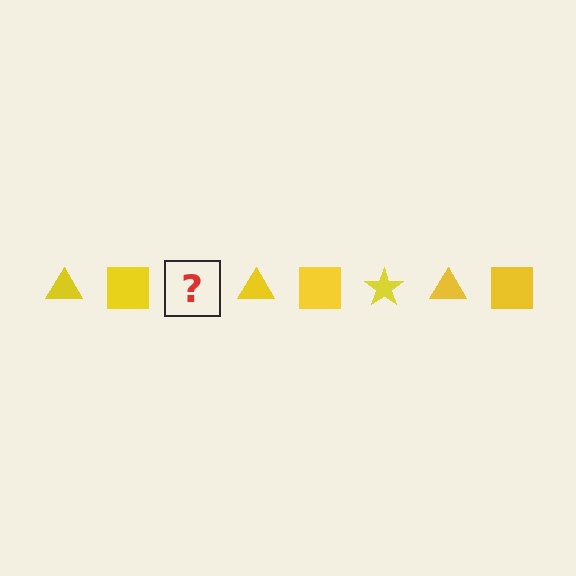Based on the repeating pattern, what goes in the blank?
The blank should be a yellow star.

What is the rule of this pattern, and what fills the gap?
The rule is that the pattern cycles through triangle, square, star shapes in yellow. The gap should be filled with a yellow star.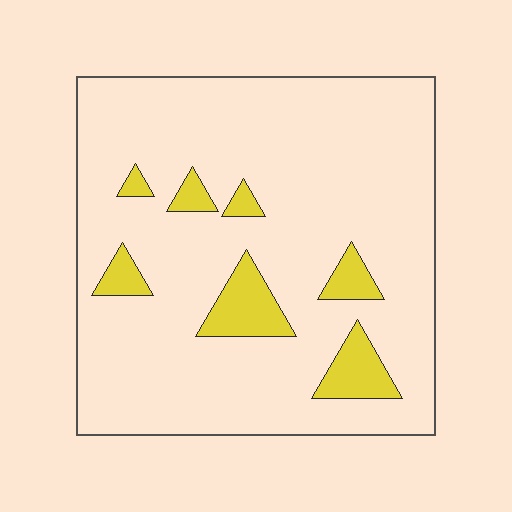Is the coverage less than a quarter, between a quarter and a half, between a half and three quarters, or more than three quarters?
Less than a quarter.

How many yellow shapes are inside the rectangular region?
7.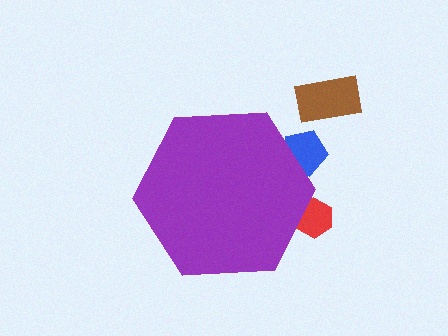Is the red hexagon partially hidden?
Yes, the red hexagon is partially hidden behind the purple hexagon.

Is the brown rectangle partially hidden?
No, the brown rectangle is fully visible.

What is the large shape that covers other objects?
A purple hexagon.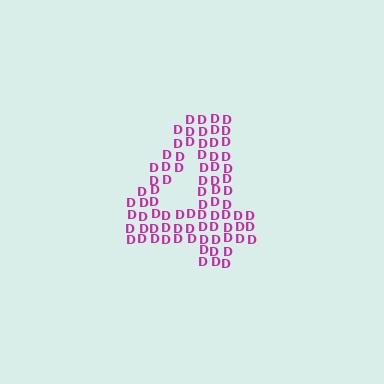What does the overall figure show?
The overall figure shows the digit 4.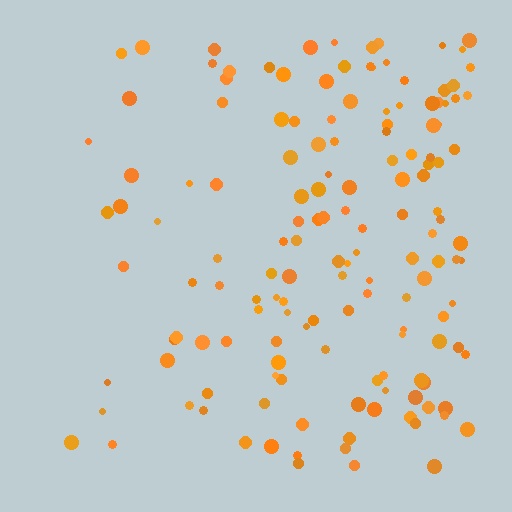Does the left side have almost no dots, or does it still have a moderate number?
Still a moderate number, just noticeably fewer than the right.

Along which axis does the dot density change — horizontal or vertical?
Horizontal.